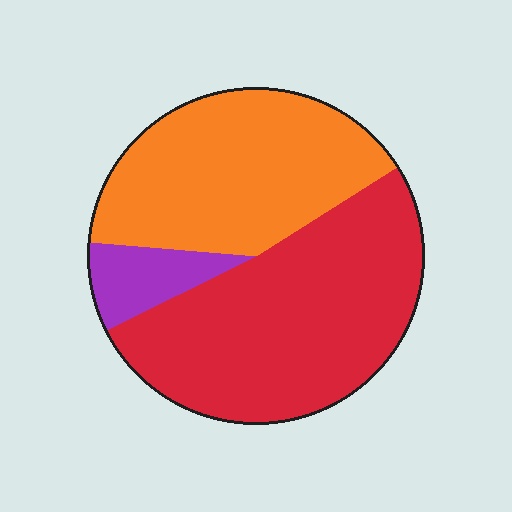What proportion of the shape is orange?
Orange takes up about two fifths (2/5) of the shape.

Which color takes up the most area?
Red, at roughly 50%.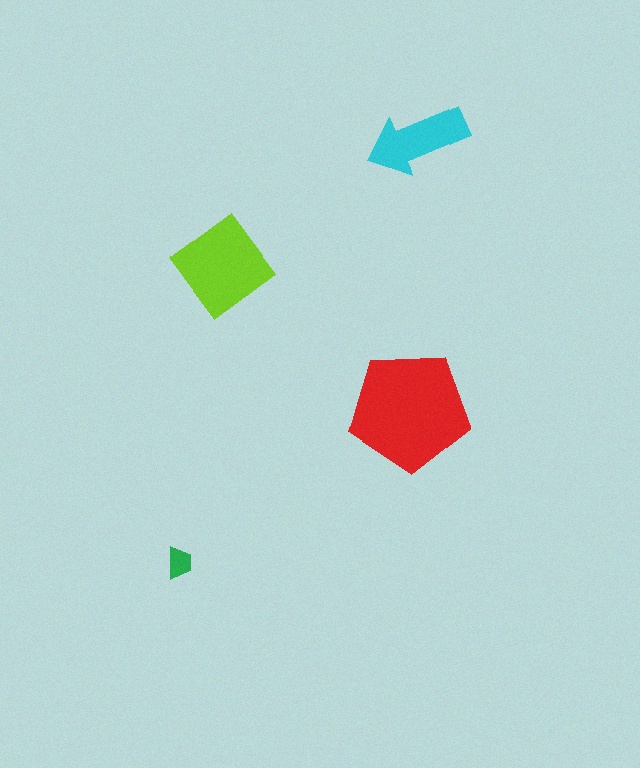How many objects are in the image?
There are 4 objects in the image.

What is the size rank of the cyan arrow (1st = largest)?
3rd.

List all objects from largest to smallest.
The red pentagon, the lime diamond, the cyan arrow, the green trapezoid.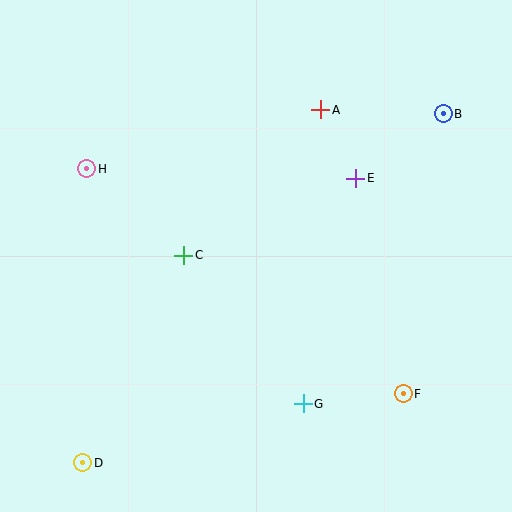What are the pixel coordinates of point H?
Point H is at (87, 169).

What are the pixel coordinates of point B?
Point B is at (443, 114).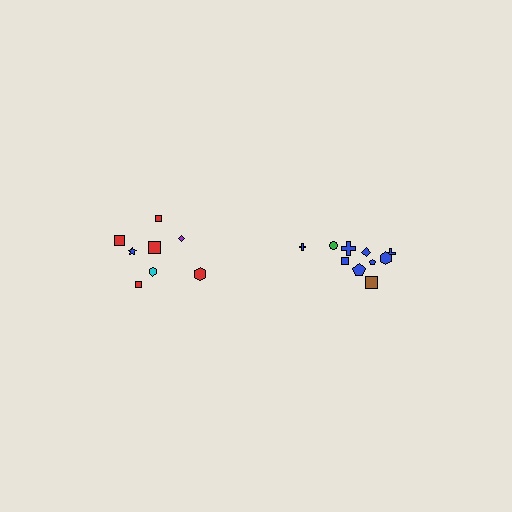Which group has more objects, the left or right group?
The right group.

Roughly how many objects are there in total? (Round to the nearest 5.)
Roughly 20 objects in total.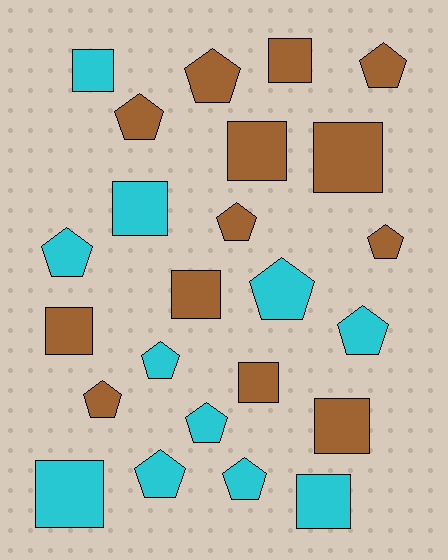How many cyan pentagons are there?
There are 7 cyan pentagons.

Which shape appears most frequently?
Pentagon, with 13 objects.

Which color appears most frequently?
Brown, with 13 objects.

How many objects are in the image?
There are 24 objects.